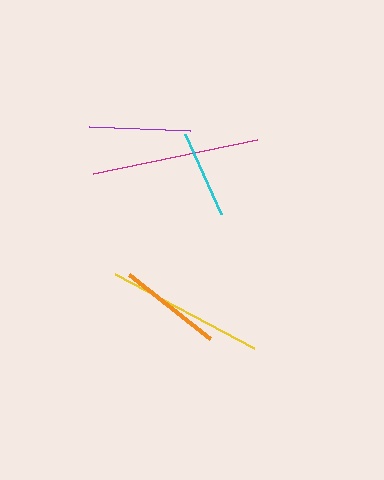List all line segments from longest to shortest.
From longest to shortest: magenta, yellow, orange, purple, cyan.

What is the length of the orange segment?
The orange segment is approximately 104 pixels long.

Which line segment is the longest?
The magenta line is the longest at approximately 167 pixels.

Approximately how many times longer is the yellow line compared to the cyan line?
The yellow line is approximately 1.8 times the length of the cyan line.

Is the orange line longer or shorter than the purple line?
The orange line is longer than the purple line.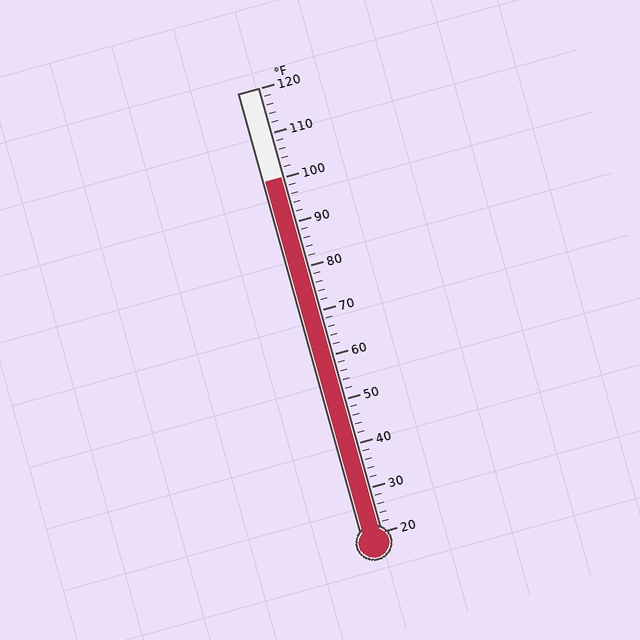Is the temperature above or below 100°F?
The temperature is at 100°F.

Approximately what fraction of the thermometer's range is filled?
The thermometer is filled to approximately 80% of its range.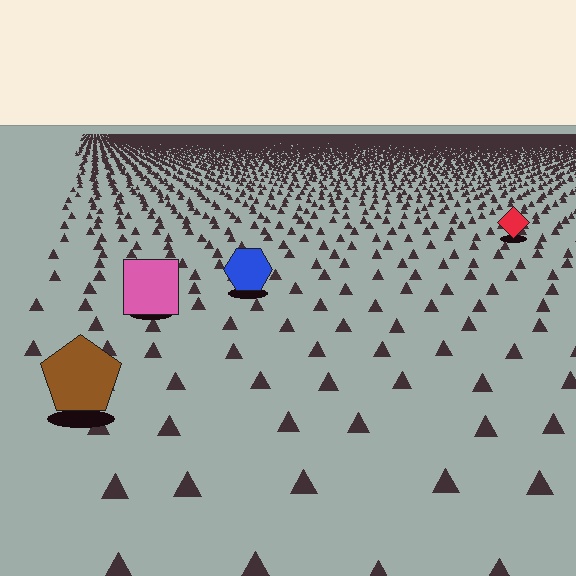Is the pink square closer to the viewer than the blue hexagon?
Yes. The pink square is closer — you can tell from the texture gradient: the ground texture is coarser near it.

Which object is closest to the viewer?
The brown pentagon is closest. The texture marks near it are larger and more spread out.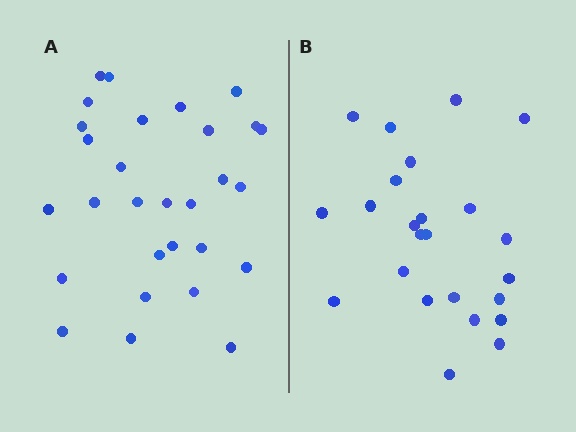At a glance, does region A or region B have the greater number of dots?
Region A (the left region) has more dots.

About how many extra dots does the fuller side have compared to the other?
Region A has about 5 more dots than region B.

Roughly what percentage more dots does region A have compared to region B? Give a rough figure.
About 20% more.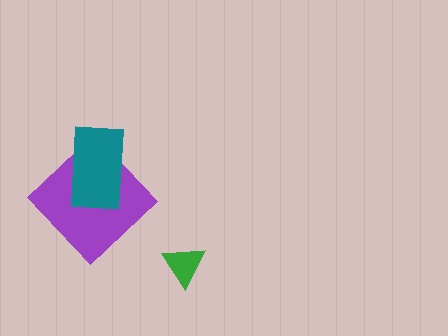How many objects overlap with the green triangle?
0 objects overlap with the green triangle.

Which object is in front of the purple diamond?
The teal rectangle is in front of the purple diamond.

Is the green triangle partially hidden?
No, no other shape covers it.